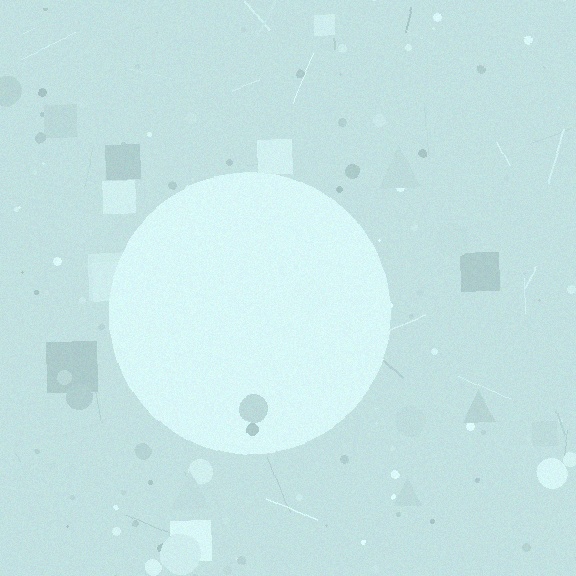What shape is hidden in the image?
A circle is hidden in the image.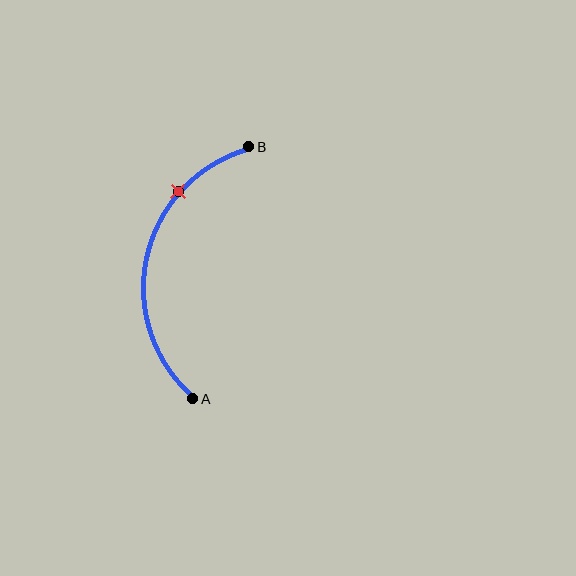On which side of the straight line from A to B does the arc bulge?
The arc bulges to the left of the straight line connecting A and B.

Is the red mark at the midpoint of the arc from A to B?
No. The red mark lies on the arc but is closer to endpoint B. The arc midpoint would be at the point on the curve equidistant along the arc from both A and B.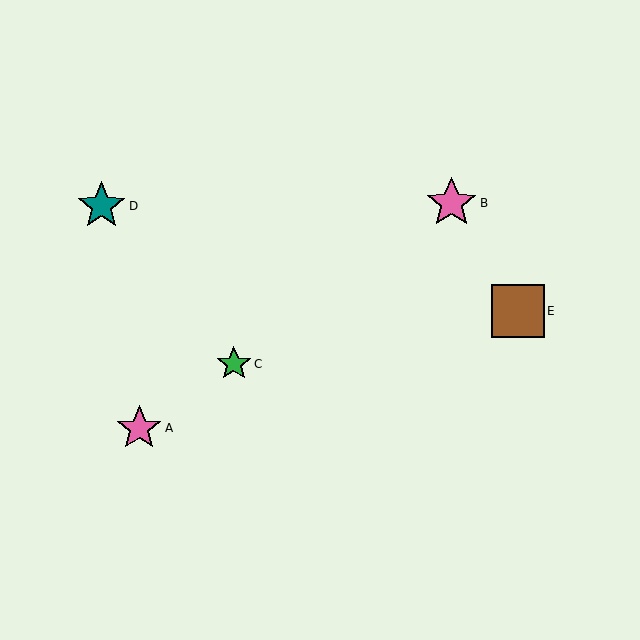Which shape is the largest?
The brown square (labeled E) is the largest.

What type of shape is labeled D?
Shape D is a teal star.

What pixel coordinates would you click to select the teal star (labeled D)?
Click at (101, 206) to select the teal star D.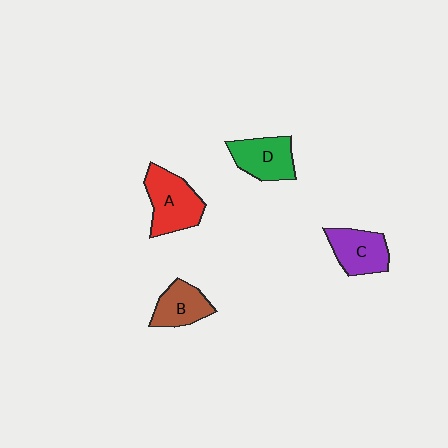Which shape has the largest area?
Shape A (red).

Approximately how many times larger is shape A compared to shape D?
Approximately 1.2 times.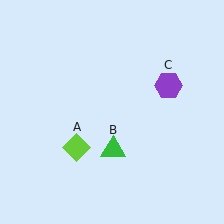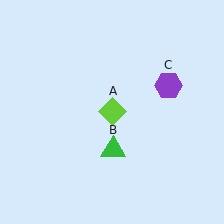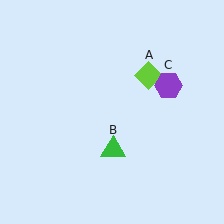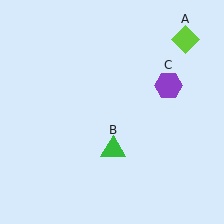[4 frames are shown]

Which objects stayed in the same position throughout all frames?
Green triangle (object B) and purple hexagon (object C) remained stationary.